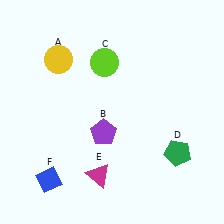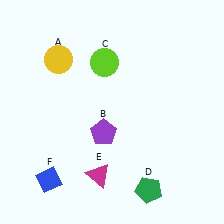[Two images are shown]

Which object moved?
The green pentagon (D) moved down.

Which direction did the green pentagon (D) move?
The green pentagon (D) moved down.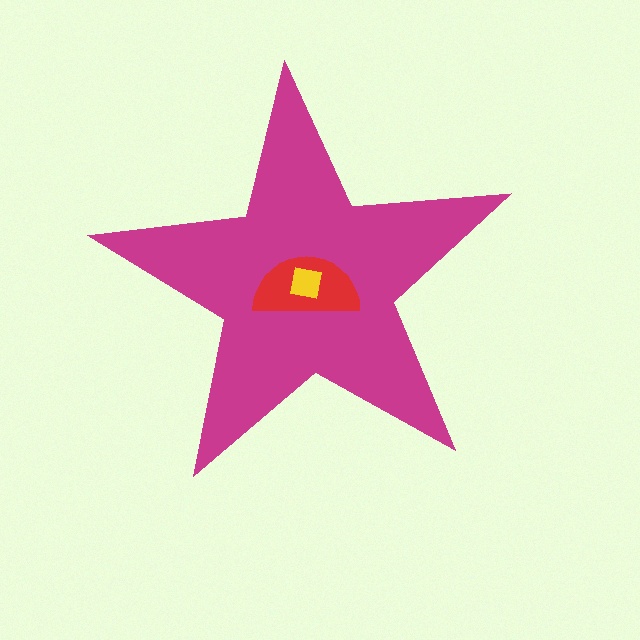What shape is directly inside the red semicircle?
The yellow square.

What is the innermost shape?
The yellow square.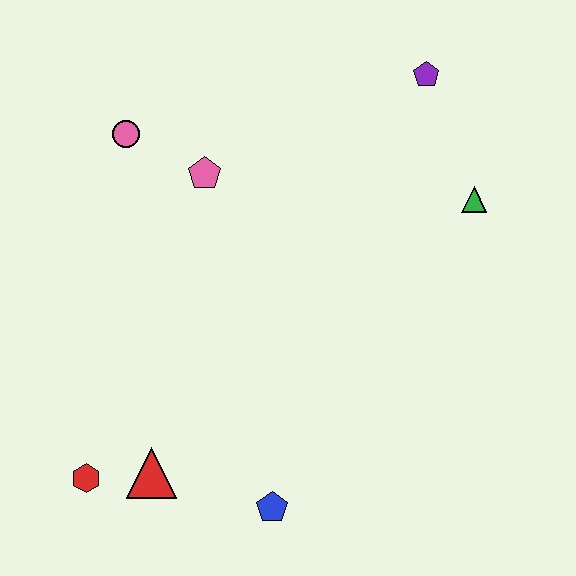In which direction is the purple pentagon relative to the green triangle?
The purple pentagon is above the green triangle.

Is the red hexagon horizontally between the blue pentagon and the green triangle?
No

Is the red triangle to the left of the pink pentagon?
Yes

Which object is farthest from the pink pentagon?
The blue pentagon is farthest from the pink pentagon.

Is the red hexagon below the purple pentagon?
Yes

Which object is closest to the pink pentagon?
The pink circle is closest to the pink pentagon.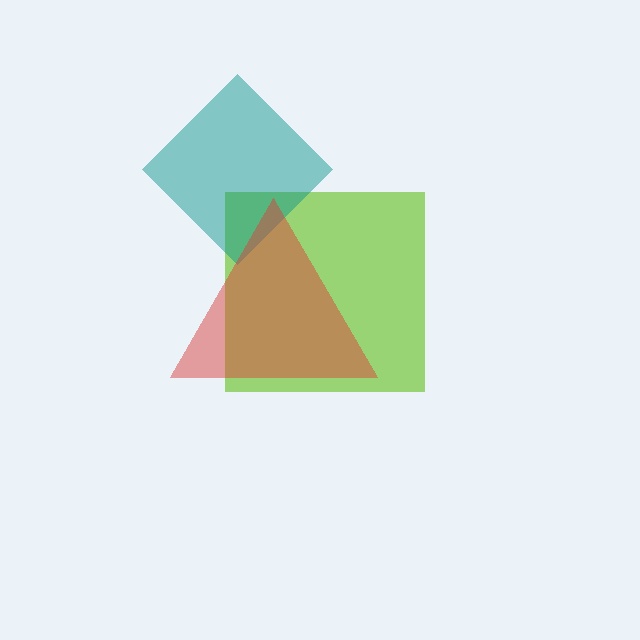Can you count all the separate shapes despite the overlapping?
Yes, there are 3 separate shapes.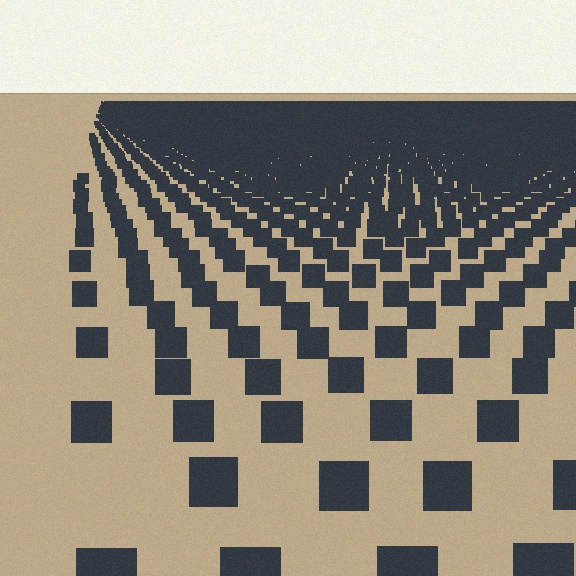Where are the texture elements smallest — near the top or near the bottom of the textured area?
Near the top.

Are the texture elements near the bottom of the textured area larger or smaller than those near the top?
Larger. Near the bottom, elements are closer to the viewer and appear at a bigger on-screen size.